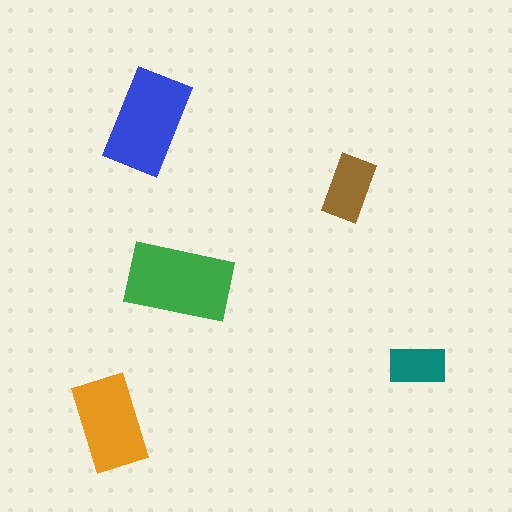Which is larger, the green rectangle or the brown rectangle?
The green one.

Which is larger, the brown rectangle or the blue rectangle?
The blue one.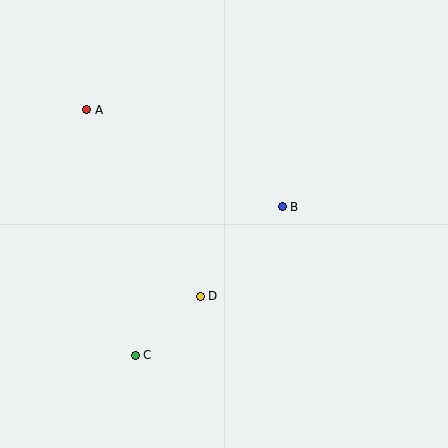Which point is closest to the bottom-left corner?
Point C is closest to the bottom-left corner.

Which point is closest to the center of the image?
Point B at (282, 207) is closest to the center.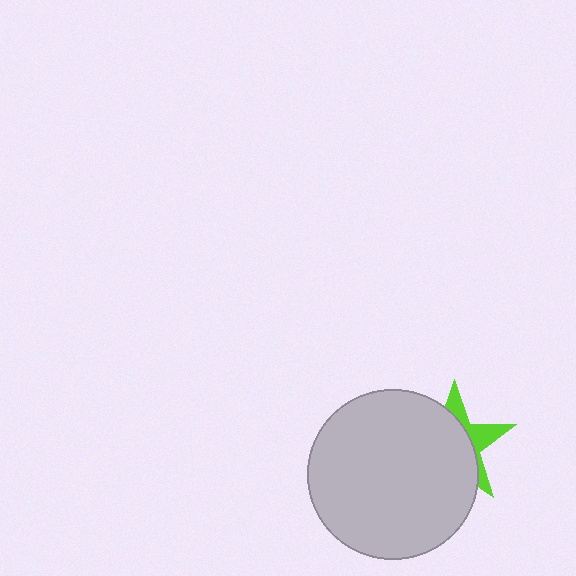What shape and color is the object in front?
The object in front is a light gray circle.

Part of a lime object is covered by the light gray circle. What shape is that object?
It is a star.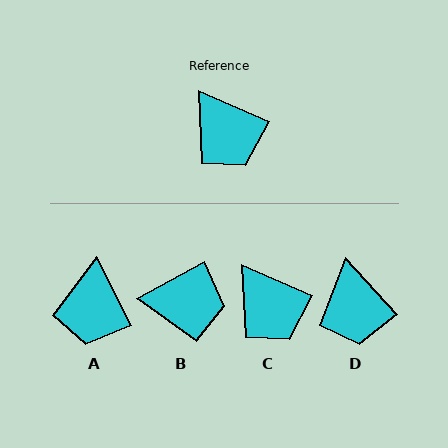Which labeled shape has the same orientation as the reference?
C.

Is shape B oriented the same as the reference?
No, it is off by about 52 degrees.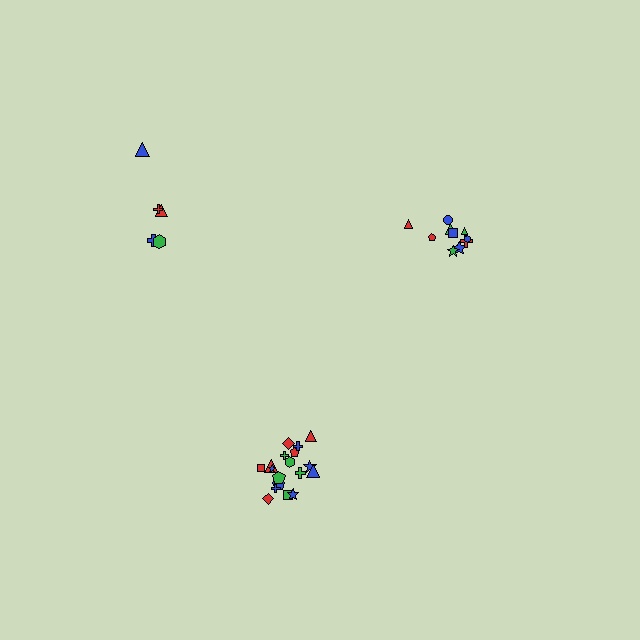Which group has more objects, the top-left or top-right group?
The top-right group.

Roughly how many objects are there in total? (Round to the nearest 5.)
Roughly 35 objects in total.